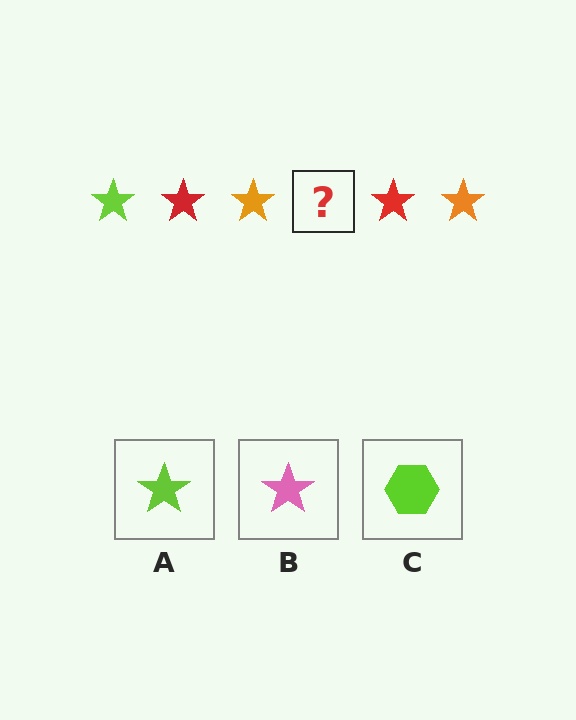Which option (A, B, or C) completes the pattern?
A.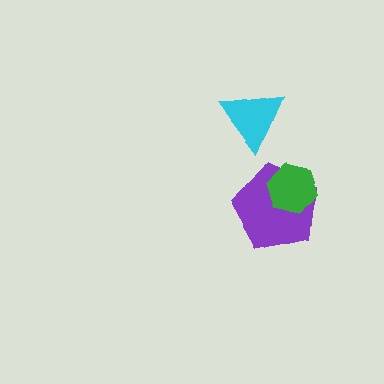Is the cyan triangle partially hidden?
No, no other shape covers it.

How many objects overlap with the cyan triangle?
0 objects overlap with the cyan triangle.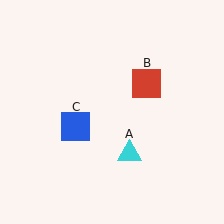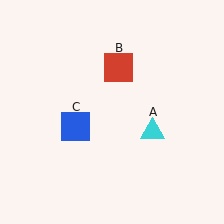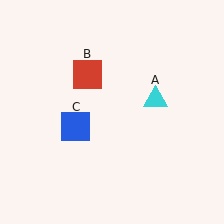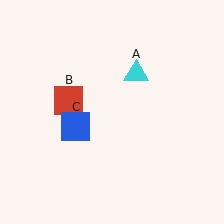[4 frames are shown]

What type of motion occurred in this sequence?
The cyan triangle (object A), red square (object B) rotated counterclockwise around the center of the scene.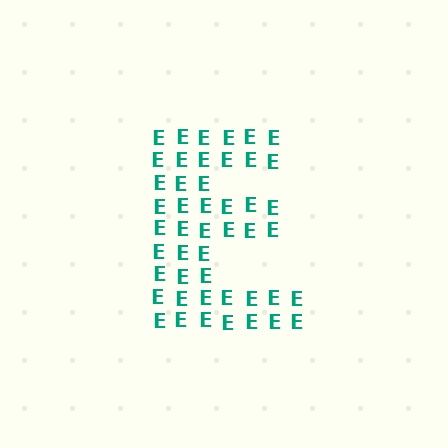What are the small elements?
The small elements are letter E's.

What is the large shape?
The large shape is the letter E.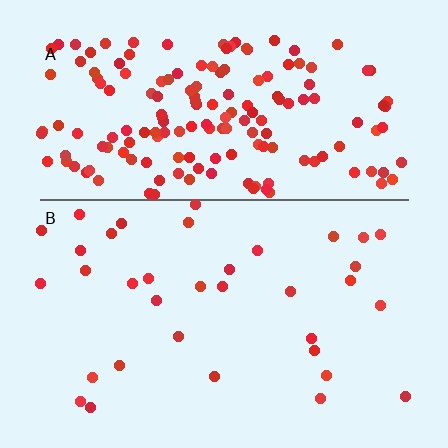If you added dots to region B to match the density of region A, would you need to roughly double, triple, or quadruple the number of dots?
Approximately quadruple.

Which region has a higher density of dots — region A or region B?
A (the top).